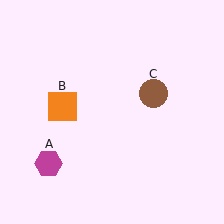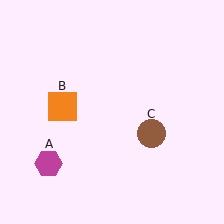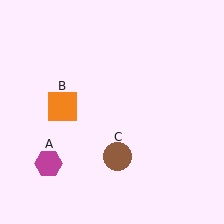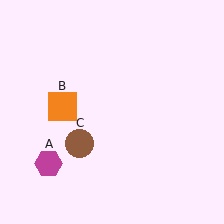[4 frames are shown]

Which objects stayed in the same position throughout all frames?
Magenta hexagon (object A) and orange square (object B) remained stationary.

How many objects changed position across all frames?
1 object changed position: brown circle (object C).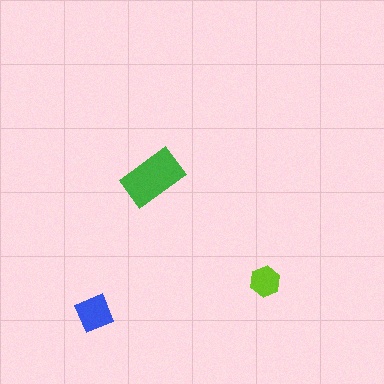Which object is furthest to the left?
The blue square is leftmost.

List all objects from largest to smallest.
The green rectangle, the blue square, the lime hexagon.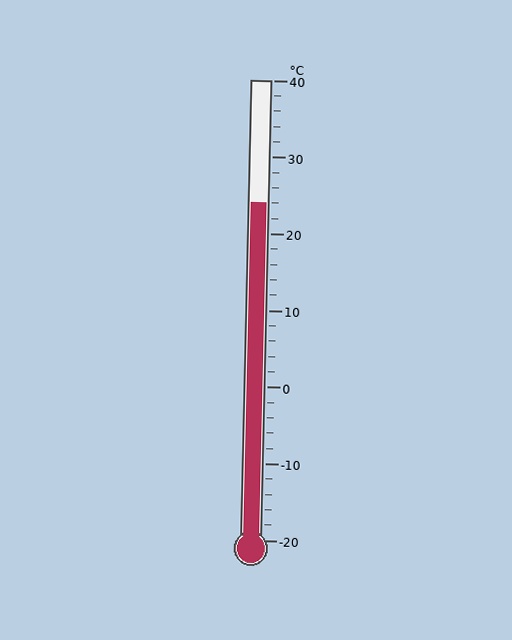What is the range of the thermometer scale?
The thermometer scale ranges from -20°C to 40°C.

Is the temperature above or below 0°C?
The temperature is above 0°C.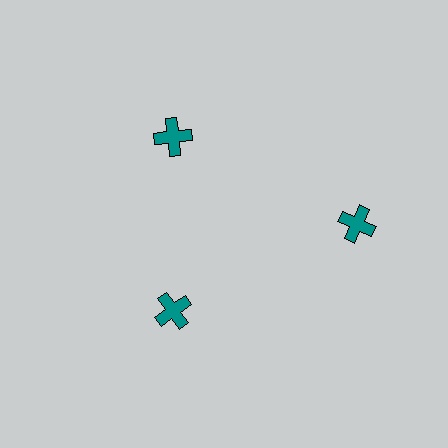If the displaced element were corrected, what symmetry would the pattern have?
It would have 3-fold rotational symmetry — the pattern would map onto itself every 120 degrees.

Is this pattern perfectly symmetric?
No. The 3 teal crosses are arranged in a ring, but one element near the 3 o'clock position is pushed outward from the center, breaking the 3-fold rotational symmetry.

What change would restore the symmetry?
The symmetry would be restored by moving it inward, back onto the ring so that all 3 crosses sit at equal angles and equal distance from the center.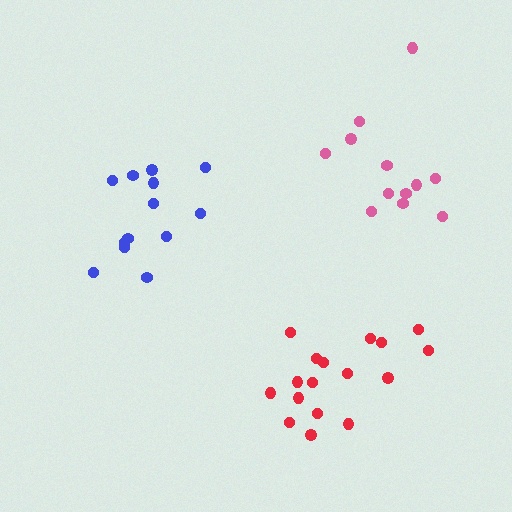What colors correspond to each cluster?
The clusters are colored: blue, red, pink.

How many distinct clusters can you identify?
There are 3 distinct clusters.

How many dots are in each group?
Group 1: 13 dots, Group 2: 17 dots, Group 3: 12 dots (42 total).